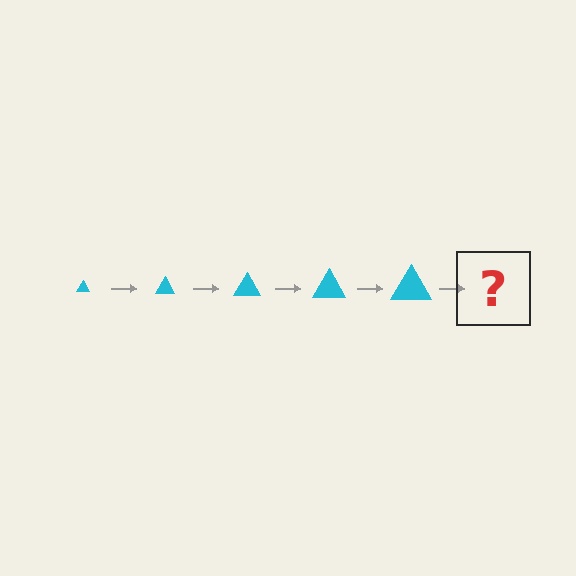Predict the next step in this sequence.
The next step is a cyan triangle, larger than the previous one.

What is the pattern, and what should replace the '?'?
The pattern is that the triangle gets progressively larger each step. The '?' should be a cyan triangle, larger than the previous one.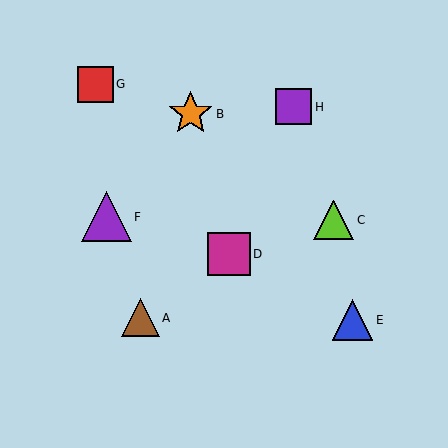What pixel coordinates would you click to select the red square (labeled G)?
Click at (96, 84) to select the red square G.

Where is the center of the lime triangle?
The center of the lime triangle is at (334, 220).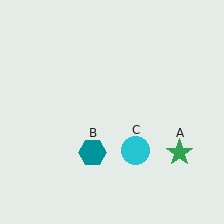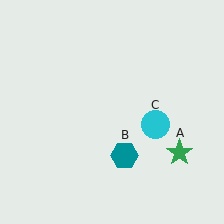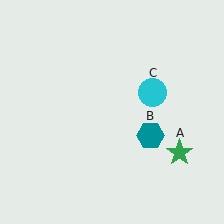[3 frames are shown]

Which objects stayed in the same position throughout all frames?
Green star (object A) remained stationary.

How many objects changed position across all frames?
2 objects changed position: teal hexagon (object B), cyan circle (object C).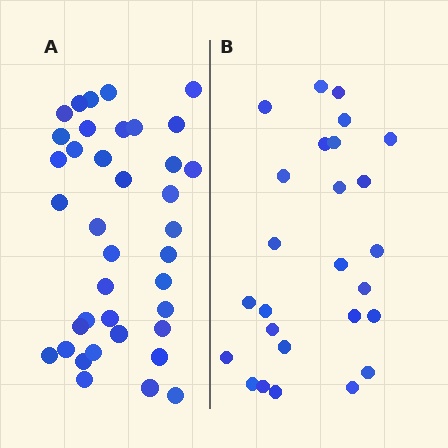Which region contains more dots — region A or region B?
Region A (the left region) has more dots.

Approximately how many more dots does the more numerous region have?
Region A has roughly 12 or so more dots than region B.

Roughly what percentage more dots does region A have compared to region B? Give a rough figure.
About 45% more.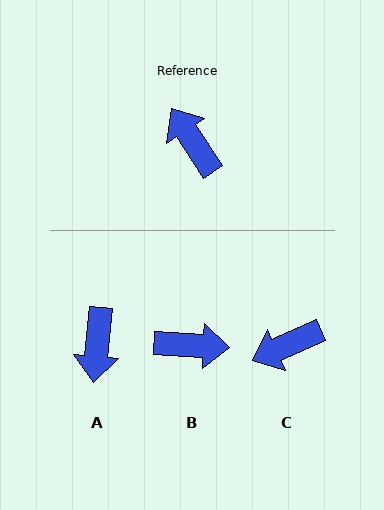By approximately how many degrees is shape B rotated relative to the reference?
Approximately 126 degrees clockwise.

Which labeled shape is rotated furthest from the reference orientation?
A, about 141 degrees away.